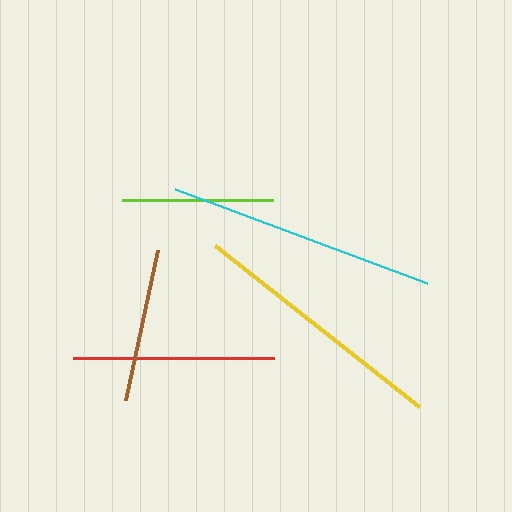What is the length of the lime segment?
The lime segment is approximately 151 pixels long.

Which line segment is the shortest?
The lime line is the shortest at approximately 151 pixels.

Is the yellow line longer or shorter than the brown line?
The yellow line is longer than the brown line.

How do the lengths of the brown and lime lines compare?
The brown and lime lines are approximately the same length.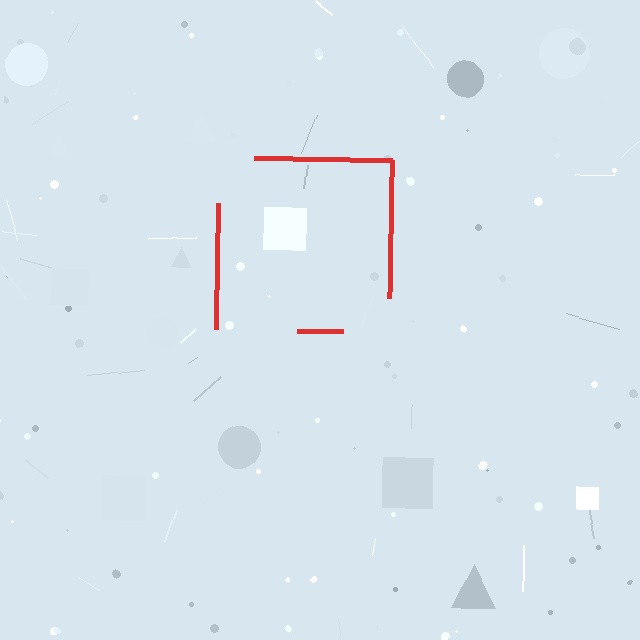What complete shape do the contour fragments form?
The contour fragments form a square.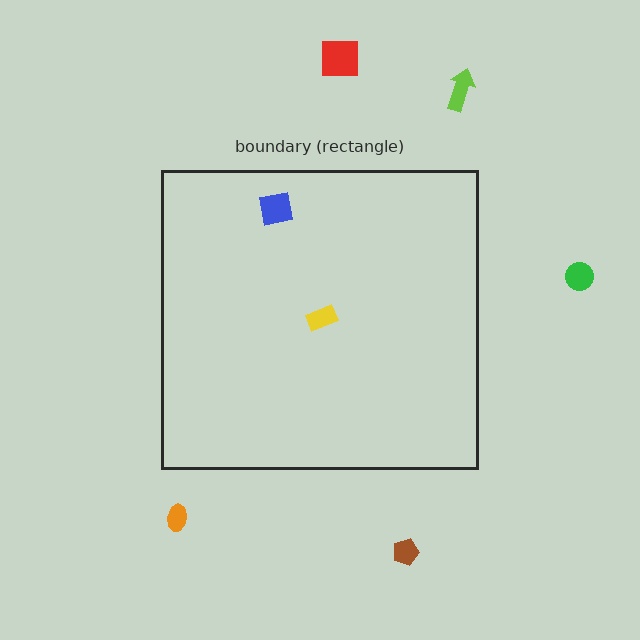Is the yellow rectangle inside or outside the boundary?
Inside.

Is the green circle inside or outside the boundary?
Outside.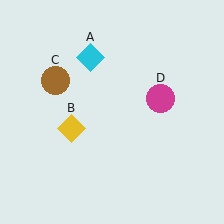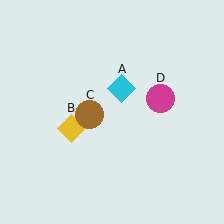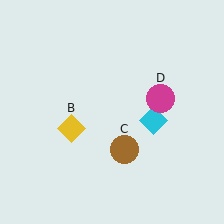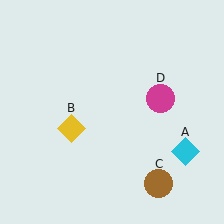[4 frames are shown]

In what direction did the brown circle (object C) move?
The brown circle (object C) moved down and to the right.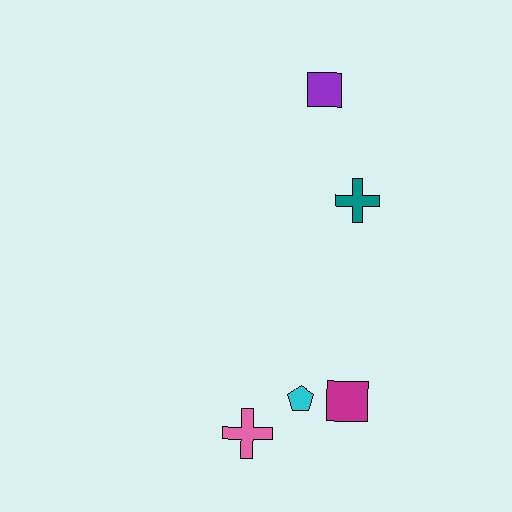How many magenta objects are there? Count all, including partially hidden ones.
There is 1 magenta object.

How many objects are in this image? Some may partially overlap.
There are 5 objects.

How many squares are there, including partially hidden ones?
There are 2 squares.